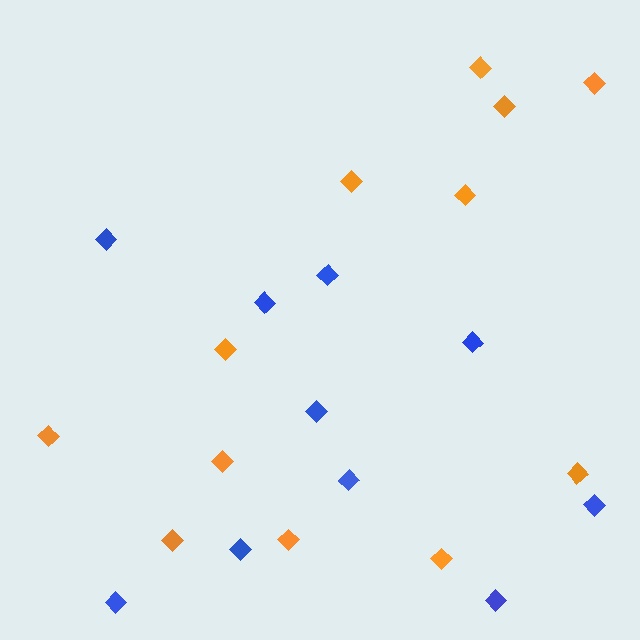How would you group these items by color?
There are 2 groups: one group of blue diamonds (10) and one group of orange diamonds (12).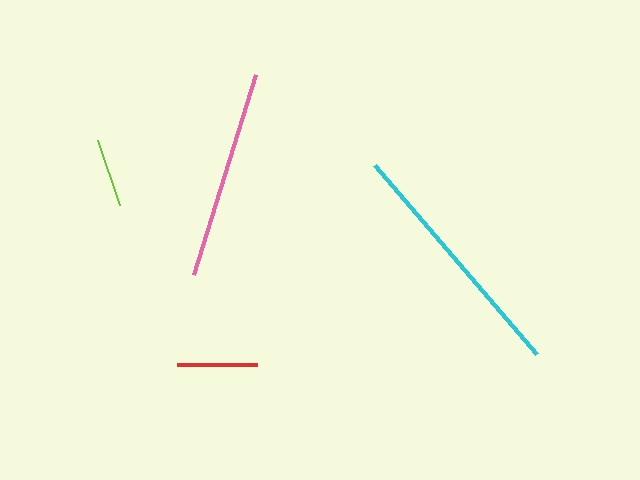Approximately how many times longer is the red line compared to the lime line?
The red line is approximately 1.2 times the length of the lime line.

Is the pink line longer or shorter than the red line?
The pink line is longer than the red line.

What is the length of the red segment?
The red segment is approximately 81 pixels long.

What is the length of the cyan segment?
The cyan segment is approximately 248 pixels long.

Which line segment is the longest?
The cyan line is the longest at approximately 248 pixels.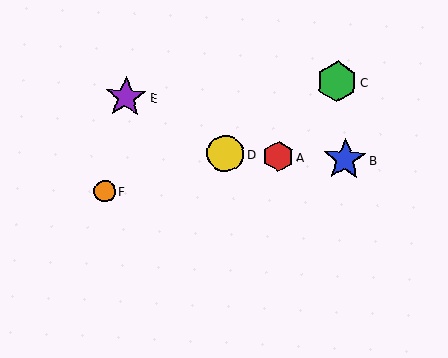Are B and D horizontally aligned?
Yes, both are at y≈159.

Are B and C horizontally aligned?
No, B is at y≈159 and C is at y≈82.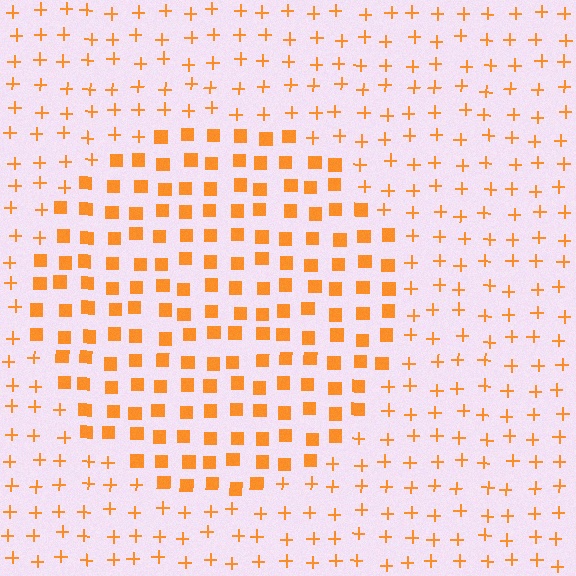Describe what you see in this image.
The image is filled with small orange elements arranged in a uniform grid. A circle-shaped region contains squares, while the surrounding area contains plus signs. The boundary is defined purely by the change in element shape.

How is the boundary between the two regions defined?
The boundary is defined by a change in element shape: squares inside vs. plus signs outside. All elements share the same color and spacing.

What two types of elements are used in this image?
The image uses squares inside the circle region and plus signs outside it.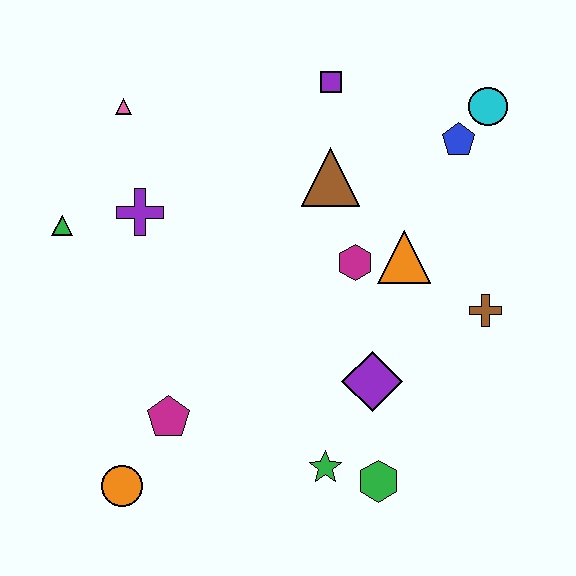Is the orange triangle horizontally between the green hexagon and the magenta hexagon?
No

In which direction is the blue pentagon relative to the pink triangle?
The blue pentagon is to the right of the pink triangle.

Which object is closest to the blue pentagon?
The cyan circle is closest to the blue pentagon.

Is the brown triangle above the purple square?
No